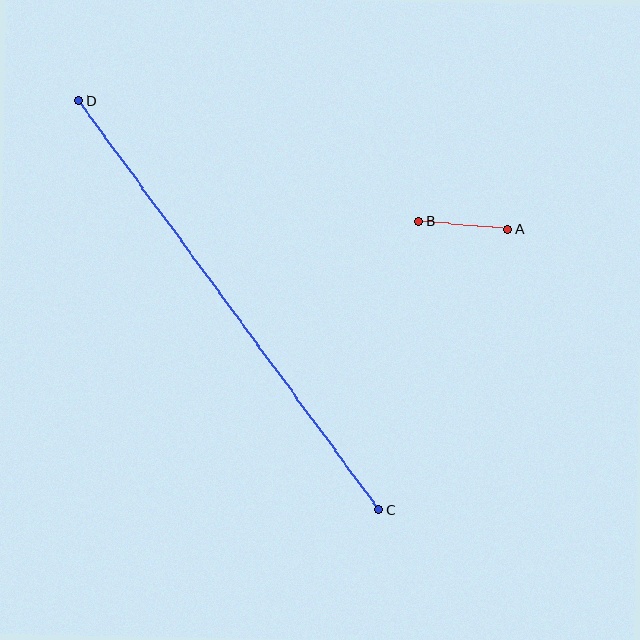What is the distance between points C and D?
The distance is approximately 508 pixels.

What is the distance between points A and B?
The distance is approximately 89 pixels.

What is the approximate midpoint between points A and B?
The midpoint is at approximately (463, 225) pixels.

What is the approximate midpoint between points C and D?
The midpoint is at approximately (229, 305) pixels.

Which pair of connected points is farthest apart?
Points C and D are farthest apart.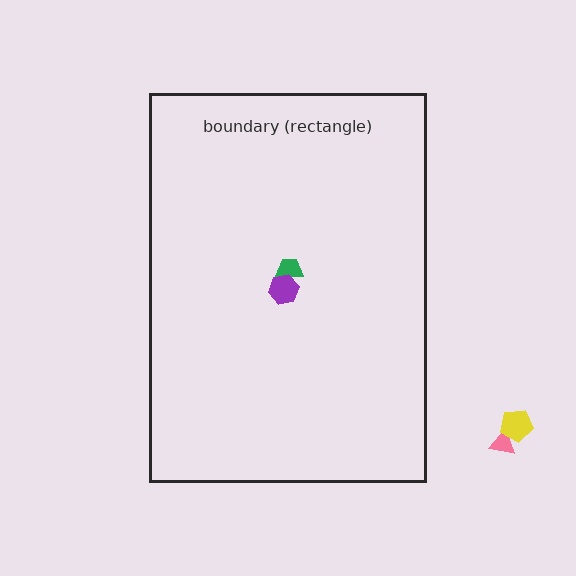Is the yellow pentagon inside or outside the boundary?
Outside.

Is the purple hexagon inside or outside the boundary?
Inside.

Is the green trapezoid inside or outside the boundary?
Inside.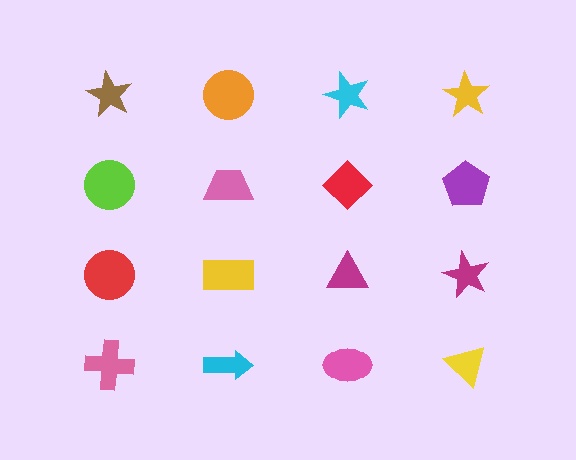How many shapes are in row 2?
4 shapes.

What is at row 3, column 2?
A yellow rectangle.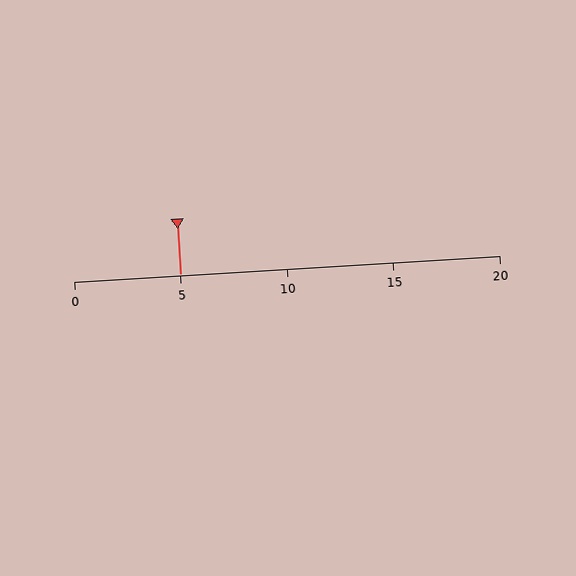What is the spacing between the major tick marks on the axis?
The major ticks are spaced 5 apart.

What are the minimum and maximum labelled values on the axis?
The axis runs from 0 to 20.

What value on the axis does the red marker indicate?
The marker indicates approximately 5.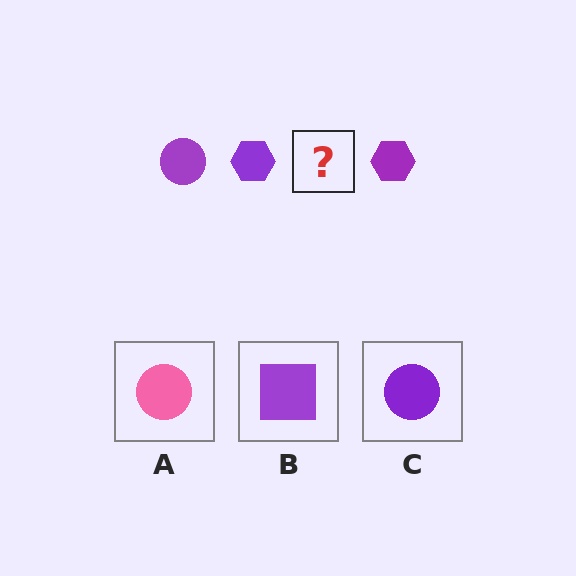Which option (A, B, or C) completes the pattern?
C.